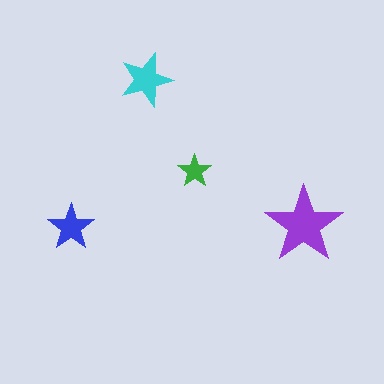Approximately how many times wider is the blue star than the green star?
About 1.5 times wider.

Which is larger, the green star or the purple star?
The purple one.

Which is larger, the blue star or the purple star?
The purple one.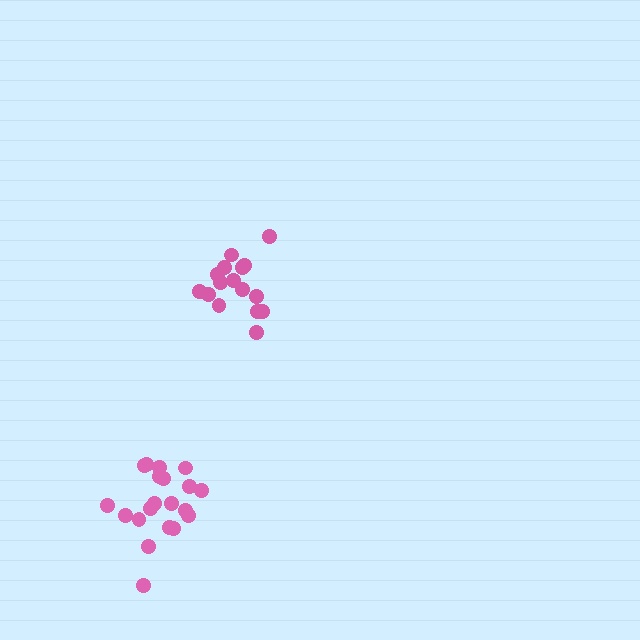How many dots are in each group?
Group 1: 20 dots, Group 2: 16 dots (36 total).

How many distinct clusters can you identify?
There are 2 distinct clusters.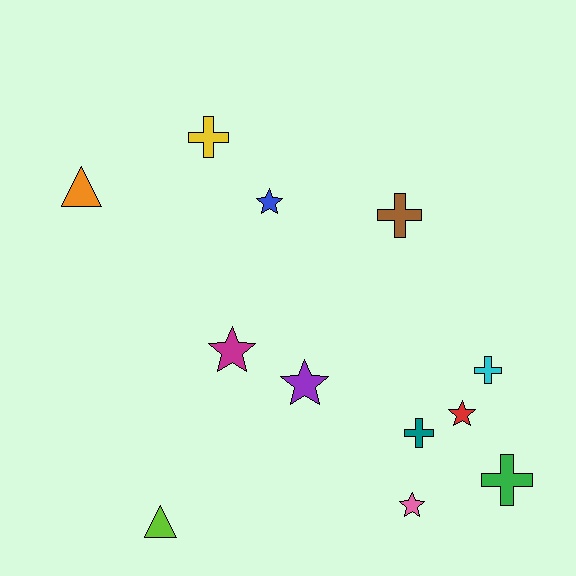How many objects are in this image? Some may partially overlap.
There are 12 objects.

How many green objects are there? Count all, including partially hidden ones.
There is 1 green object.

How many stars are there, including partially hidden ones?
There are 5 stars.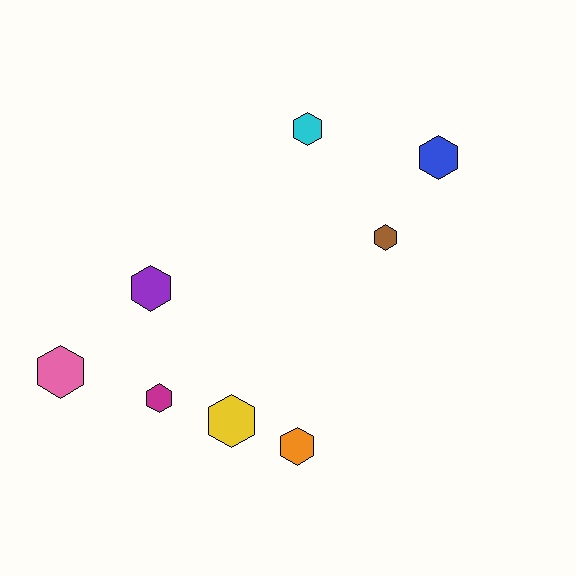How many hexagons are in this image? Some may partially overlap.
There are 8 hexagons.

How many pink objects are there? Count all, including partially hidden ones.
There is 1 pink object.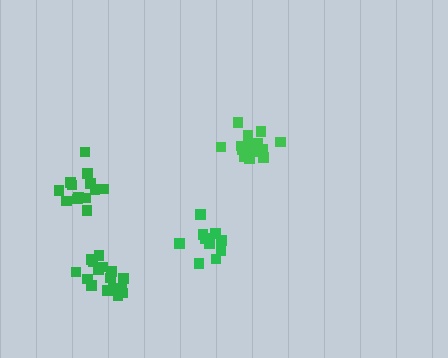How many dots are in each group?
Group 1: 16 dots, Group 2: 10 dots, Group 3: 13 dots, Group 4: 16 dots (55 total).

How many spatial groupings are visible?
There are 4 spatial groupings.